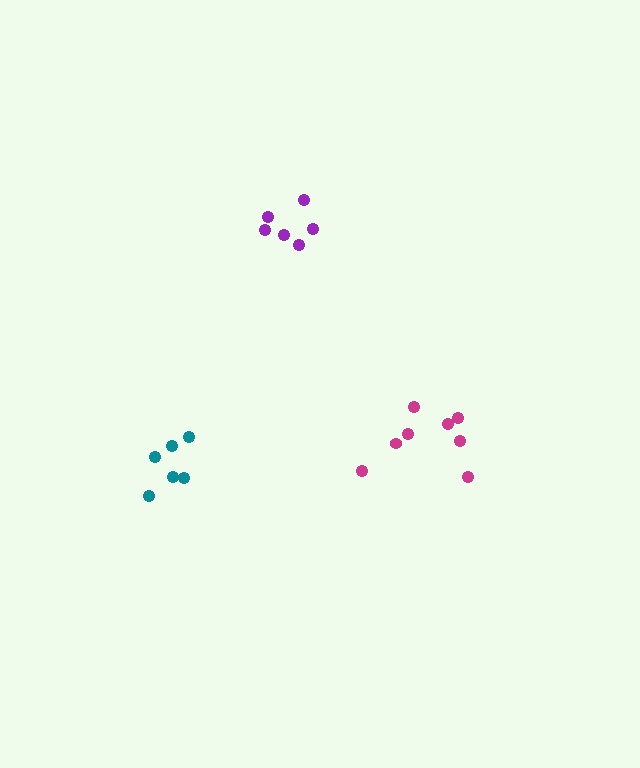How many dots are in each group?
Group 1: 8 dots, Group 2: 6 dots, Group 3: 6 dots (20 total).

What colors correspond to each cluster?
The clusters are colored: magenta, teal, purple.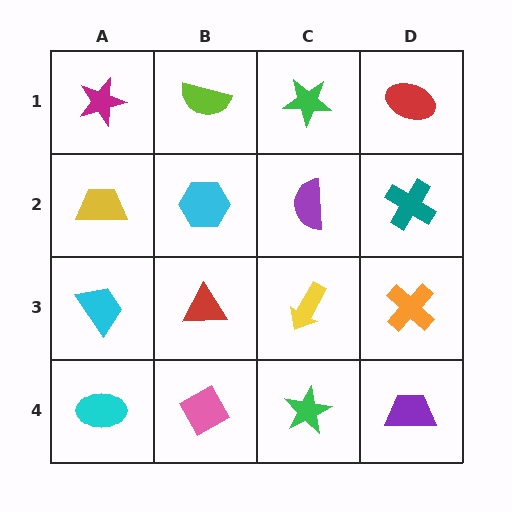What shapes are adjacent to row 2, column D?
A red ellipse (row 1, column D), an orange cross (row 3, column D), a purple semicircle (row 2, column C).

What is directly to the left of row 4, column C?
A pink diamond.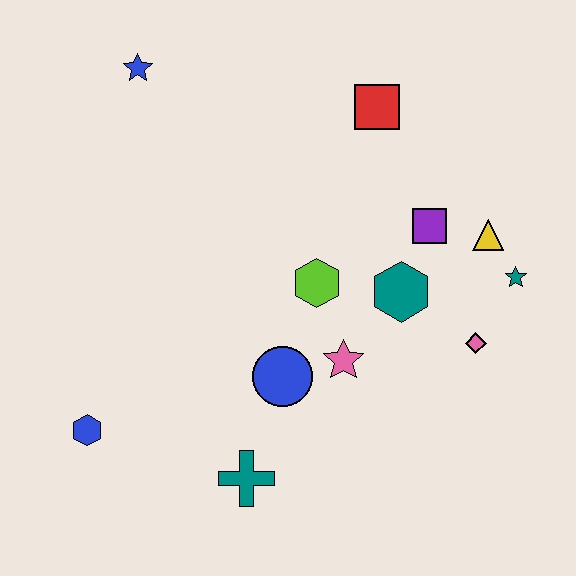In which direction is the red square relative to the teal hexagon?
The red square is above the teal hexagon.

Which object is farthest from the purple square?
The blue hexagon is farthest from the purple square.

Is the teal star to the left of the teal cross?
No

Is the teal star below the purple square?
Yes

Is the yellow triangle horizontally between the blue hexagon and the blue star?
No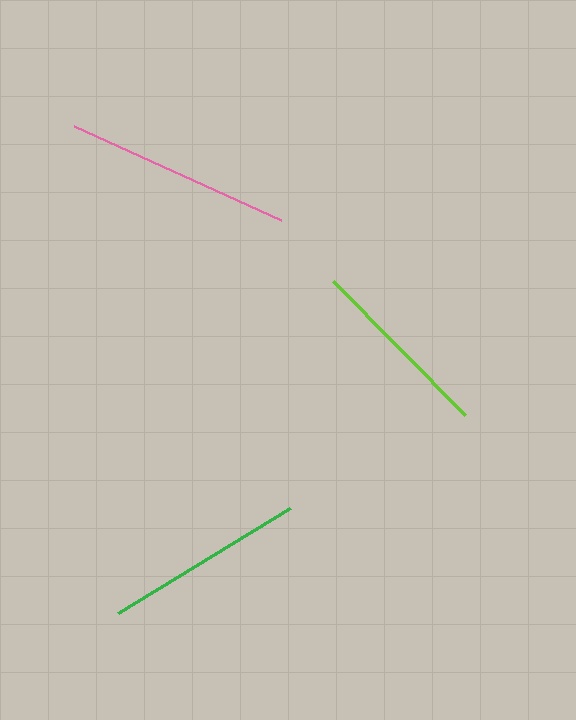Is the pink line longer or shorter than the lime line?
The pink line is longer than the lime line.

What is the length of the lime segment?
The lime segment is approximately 188 pixels long.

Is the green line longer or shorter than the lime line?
The green line is longer than the lime line.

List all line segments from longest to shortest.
From longest to shortest: pink, green, lime.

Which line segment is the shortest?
The lime line is the shortest at approximately 188 pixels.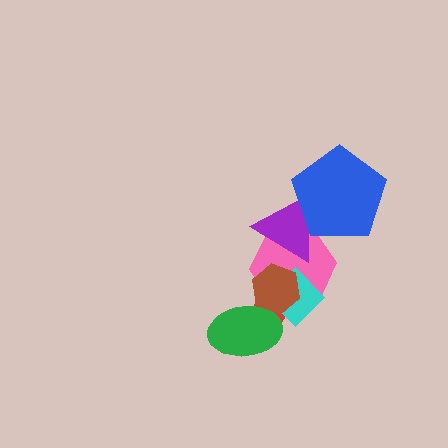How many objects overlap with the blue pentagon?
1 object overlaps with the blue pentagon.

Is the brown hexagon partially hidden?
No, no other shape covers it.